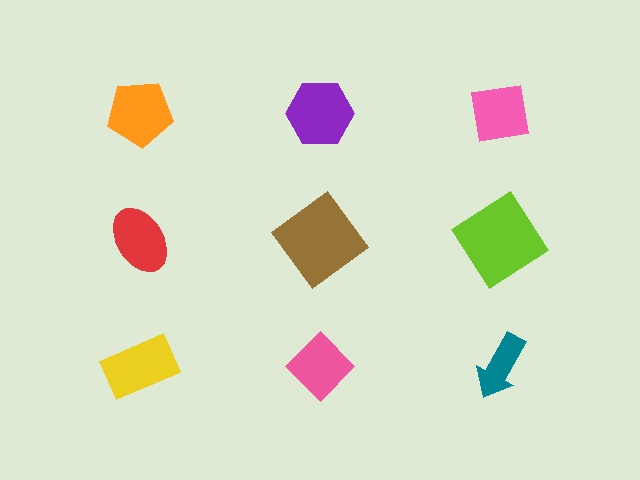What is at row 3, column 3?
A teal arrow.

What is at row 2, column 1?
A red ellipse.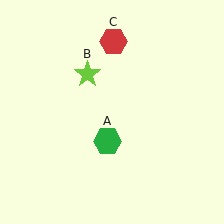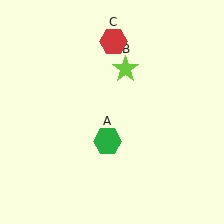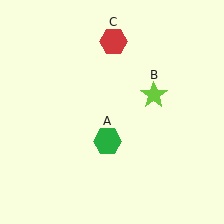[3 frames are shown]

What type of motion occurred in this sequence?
The lime star (object B) rotated clockwise around the center of the scene.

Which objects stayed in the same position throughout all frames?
Green hexagon (object A) and red hexagon (object C) remained stationary.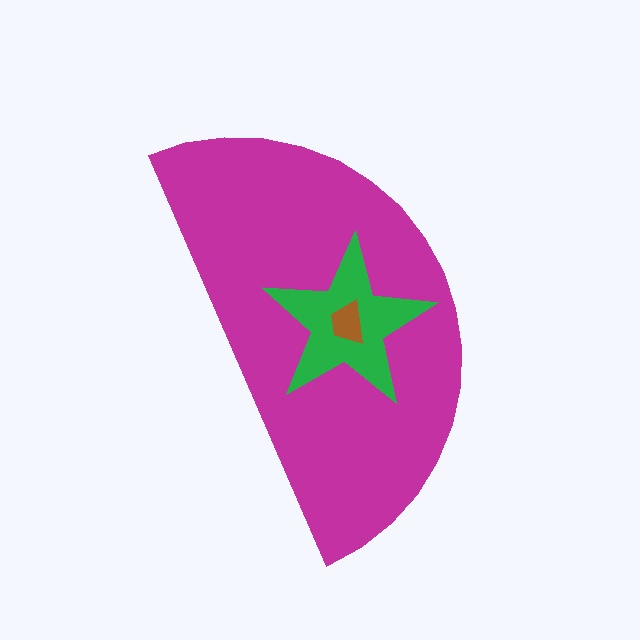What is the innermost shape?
The brown trapezoid.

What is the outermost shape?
The magenta semicircle.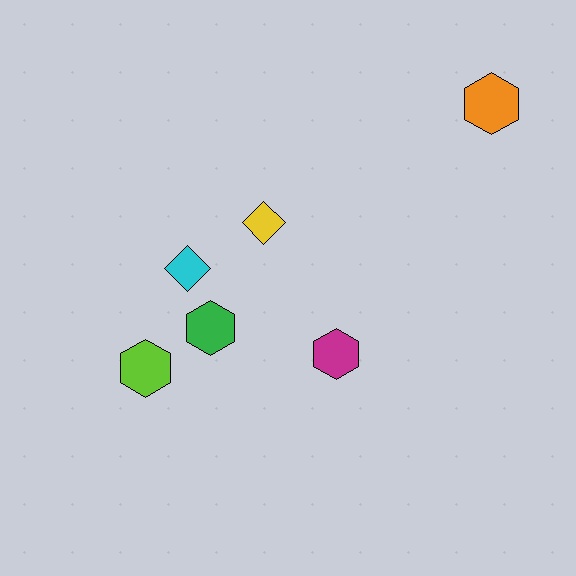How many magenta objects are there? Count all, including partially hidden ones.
There is 1 magenta object.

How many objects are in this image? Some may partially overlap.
There are 6 objects.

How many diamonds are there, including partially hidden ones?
There are 2 diamonds.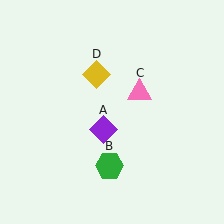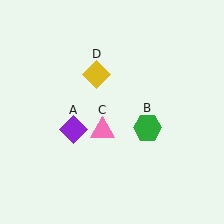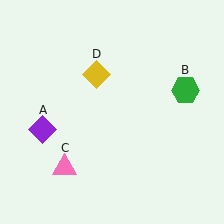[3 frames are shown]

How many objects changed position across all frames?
3 objects changed position: purple diamond (object A), green hexagon (object B), pink triangle (object C).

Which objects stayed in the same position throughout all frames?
Yellow diamond (object D) remained stationary.